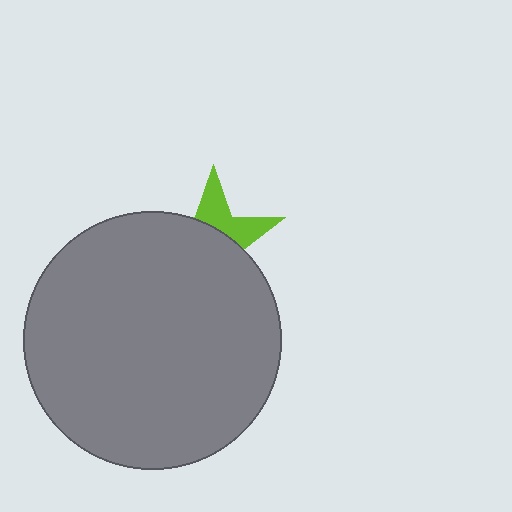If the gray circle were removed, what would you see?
You would see the complete lime star.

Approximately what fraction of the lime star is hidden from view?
Roughly 66% of the lime star is hidden behind the gray circle.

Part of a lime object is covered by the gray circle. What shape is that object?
It is a star.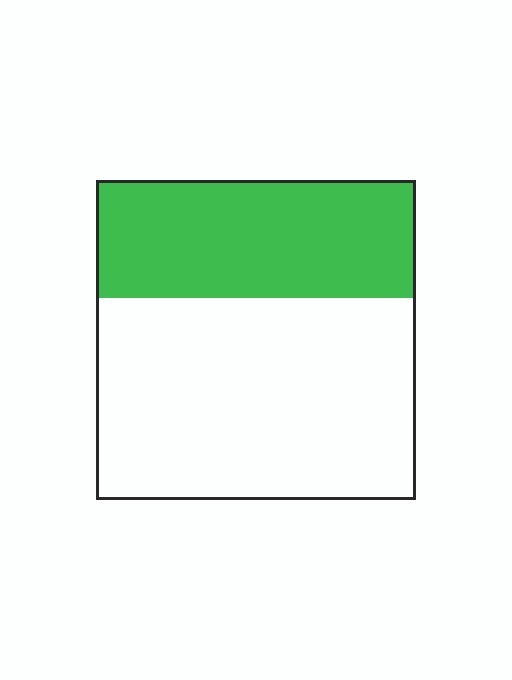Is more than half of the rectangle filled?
No.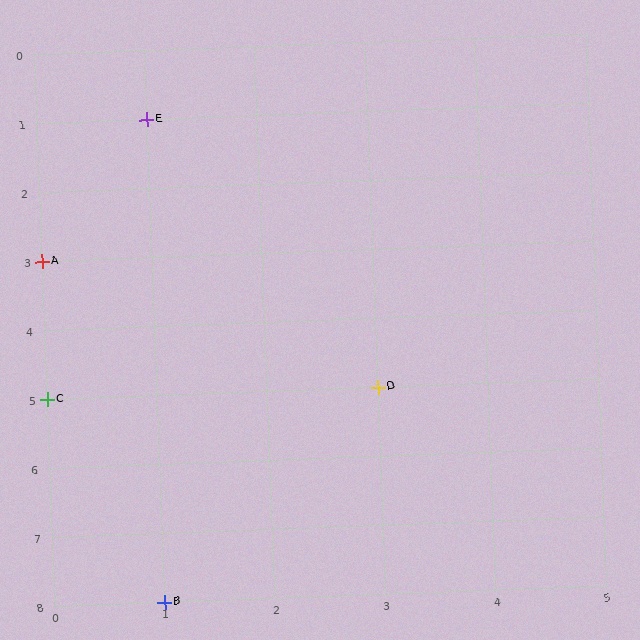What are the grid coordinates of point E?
Point E is at grid coordinates (1, 1).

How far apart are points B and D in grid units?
Points B and D are 2 columns and 3 rows apart (about 3.6 grid units diagonally).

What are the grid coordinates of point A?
Point A is at grid coordinates (0, 3).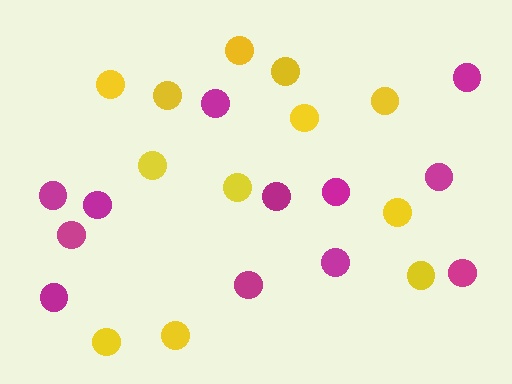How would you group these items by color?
There are 2 groups: one group of yellow circles (12) and one group of magenta circles (12).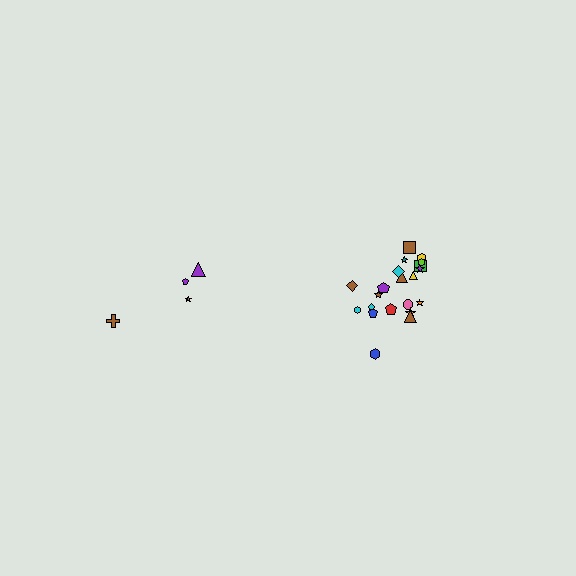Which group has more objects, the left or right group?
The right group.